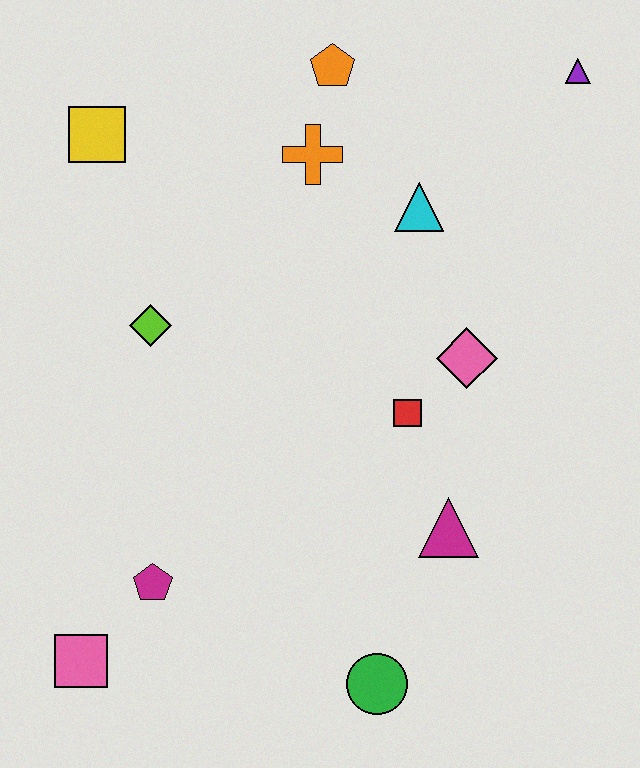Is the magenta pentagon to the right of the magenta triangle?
No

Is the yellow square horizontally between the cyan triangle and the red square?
No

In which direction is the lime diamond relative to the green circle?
The lime diamond is above the green circle.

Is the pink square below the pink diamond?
Yes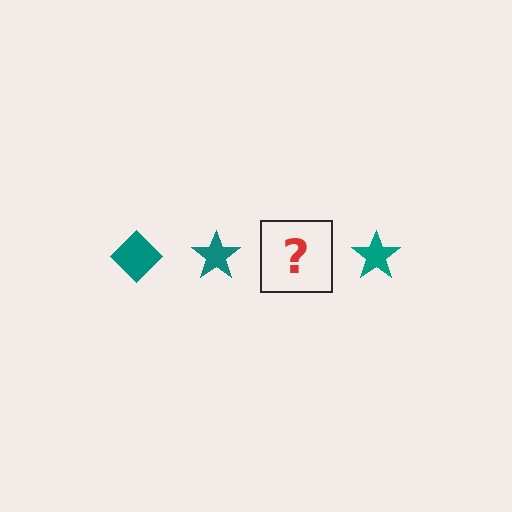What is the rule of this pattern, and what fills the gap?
The rule is that the pattern cycles through diamond, star shapes in teal. The gap should be filled with a teal diamond.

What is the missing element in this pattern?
The missing element is a teal diamond.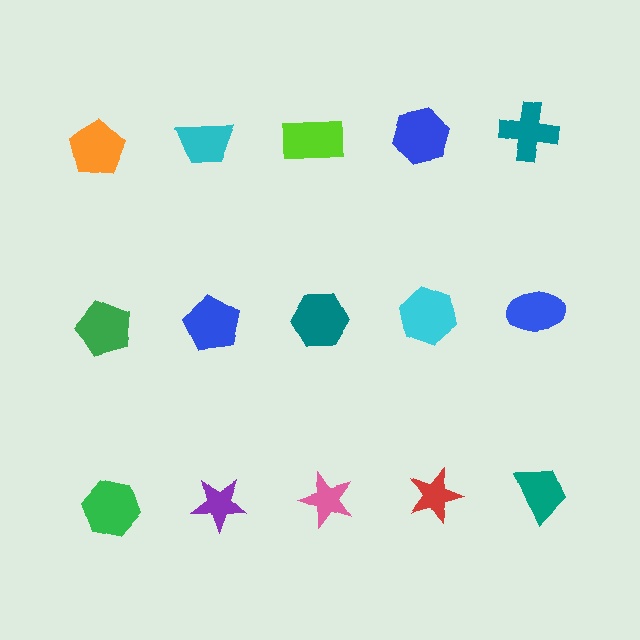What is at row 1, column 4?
A blue hexagon.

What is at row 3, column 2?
A purple star.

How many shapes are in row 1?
5 shapes.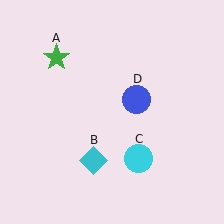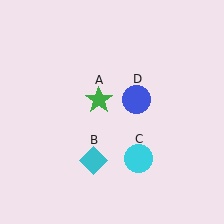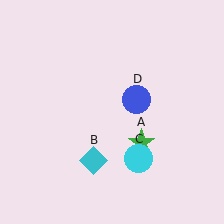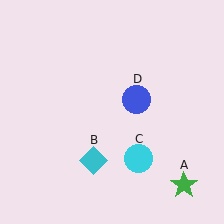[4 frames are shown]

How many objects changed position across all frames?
1 object changed position: green star (object A).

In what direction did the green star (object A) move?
The green star (object A) moved down and to the right.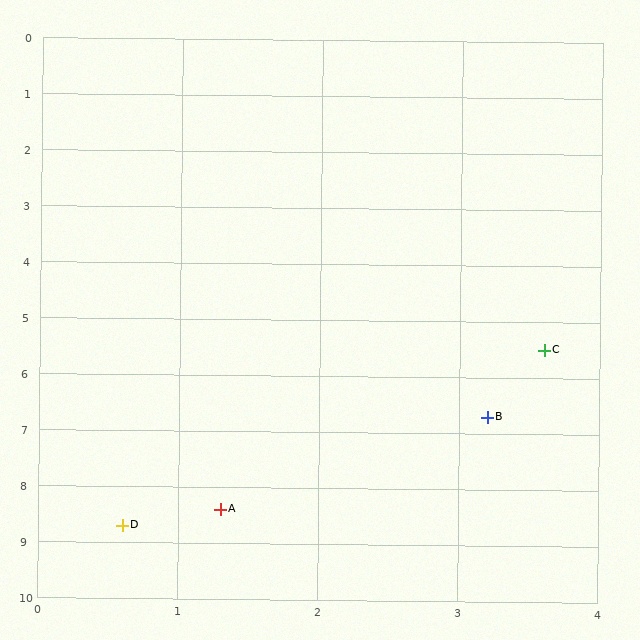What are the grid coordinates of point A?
Point A is at approximately (1.3, 8.4).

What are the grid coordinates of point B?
Point B is at approximately (3.2, 6.7).